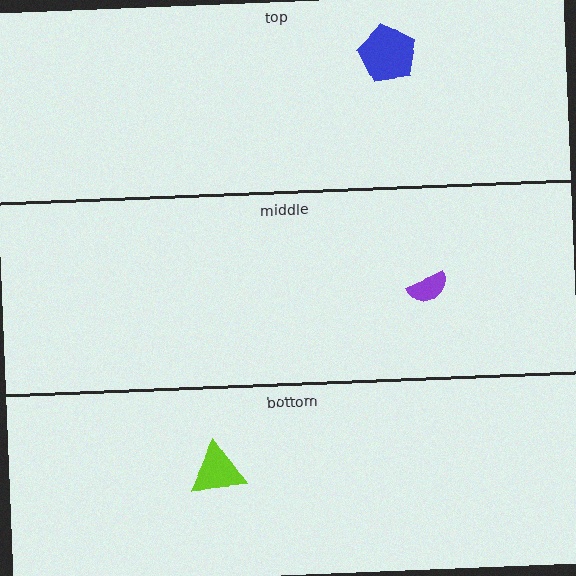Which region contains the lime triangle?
The bottom region.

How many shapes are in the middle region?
1.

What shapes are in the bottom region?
The lime triangle.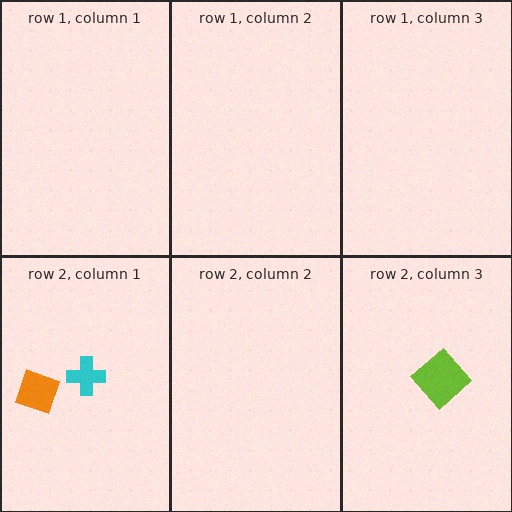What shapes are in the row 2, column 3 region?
The lime diamond.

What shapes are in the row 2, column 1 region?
The orange diamond, the cyan cross.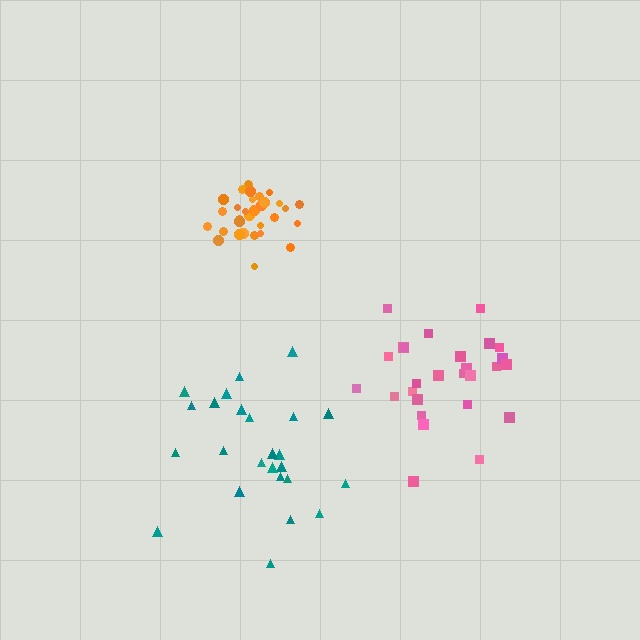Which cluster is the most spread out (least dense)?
Teal.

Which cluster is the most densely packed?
Orange.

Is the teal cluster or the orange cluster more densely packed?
Orange.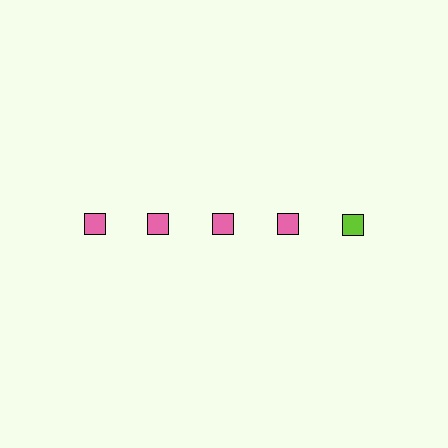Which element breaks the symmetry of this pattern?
The lime square in the top row, rightmost column breaks the symmetry. All other shapes are pink squares.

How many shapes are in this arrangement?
There are 5 shapes arranged in a grid pattern.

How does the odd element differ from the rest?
It has a different color: lime instead of pink.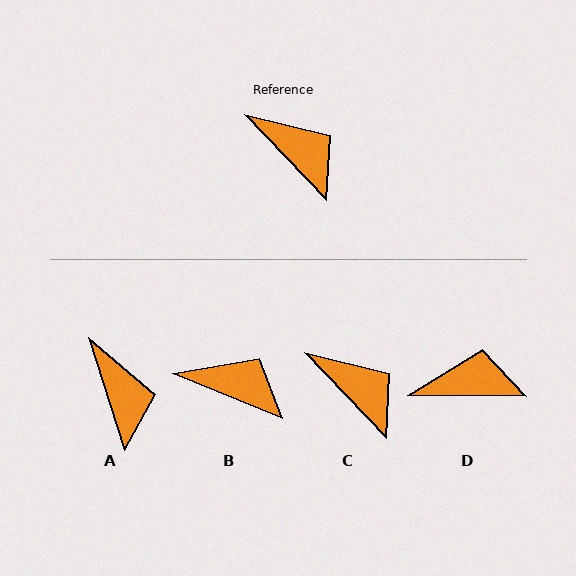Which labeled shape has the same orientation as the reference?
C.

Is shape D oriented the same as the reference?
No, it is off by about 46 degrees.